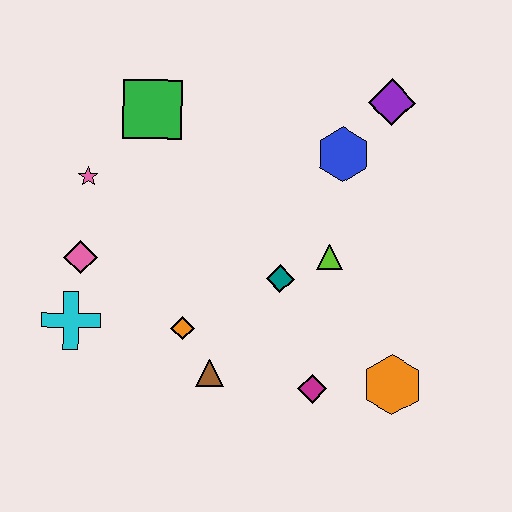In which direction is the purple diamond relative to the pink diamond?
The purple diamond is to the right of the pink diamond.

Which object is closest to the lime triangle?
The teal diamond is closest to the lime triangle.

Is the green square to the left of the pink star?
No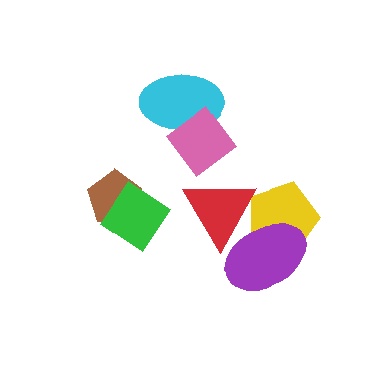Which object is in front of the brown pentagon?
The green diamond is in front of the brown pentagon.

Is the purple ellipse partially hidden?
Yes, it is partially covered by another shape.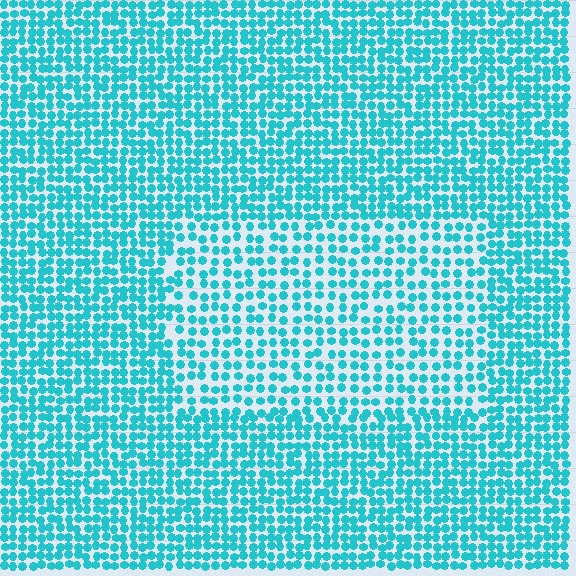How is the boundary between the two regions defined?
The boundary is defined by a change in element density (approximately 1.6x ratio). All elements are the same color, size, and shape.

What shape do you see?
I see a rectangle.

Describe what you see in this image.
The image contains small cyan elements arranged at two different densities. A rectangle-shaped region is visible where the elements are less densely packed than the surrounding area.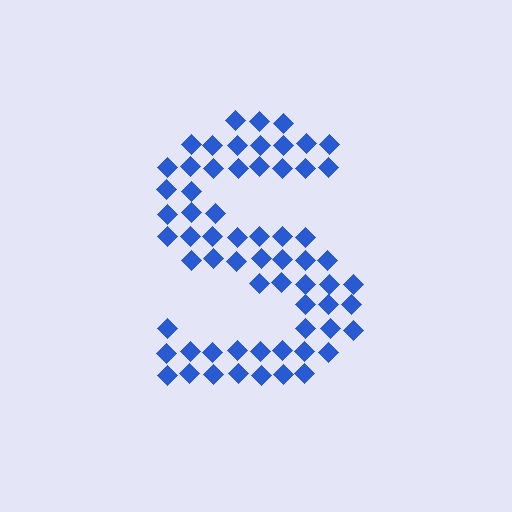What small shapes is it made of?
It is made of small diamonds.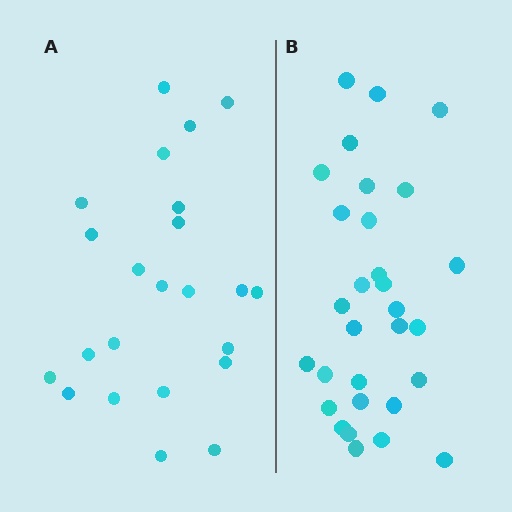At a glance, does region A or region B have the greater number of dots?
Region B (the right region) has more dots.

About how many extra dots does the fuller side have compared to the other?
Region B has roughly 8 or so more dots than region A.